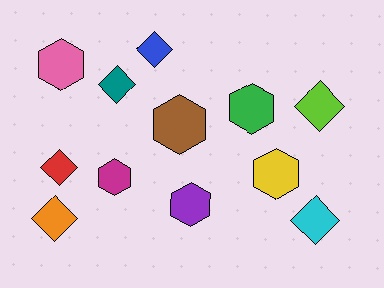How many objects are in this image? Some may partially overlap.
There are 12 objects.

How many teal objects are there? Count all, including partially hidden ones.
There is 1 teal object.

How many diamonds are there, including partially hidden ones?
There are 6 diamonds.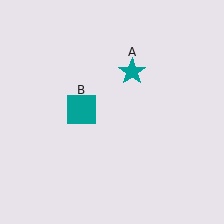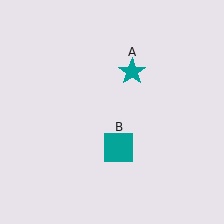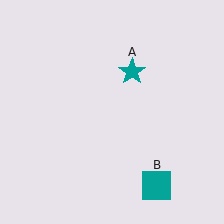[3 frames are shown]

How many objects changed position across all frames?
1 object changed position: teal square (object B).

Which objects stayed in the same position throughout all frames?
Teal star (object A) remained stationary.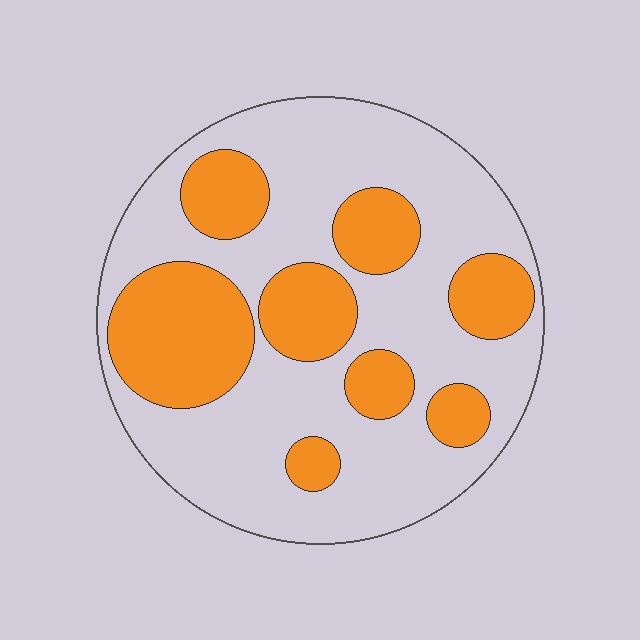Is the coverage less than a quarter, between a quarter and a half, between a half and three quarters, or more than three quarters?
Between a quarter and a half.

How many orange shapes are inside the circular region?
8.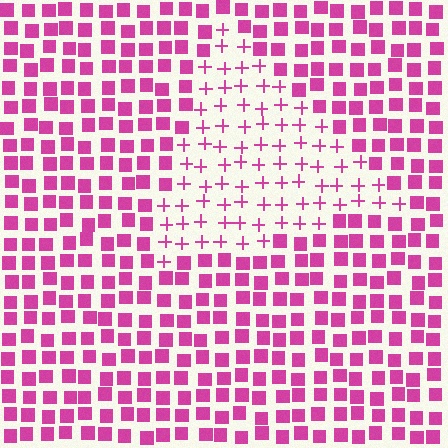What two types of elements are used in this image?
The image uses plus signs inside the triangle region and squares outside it.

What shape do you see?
I see a triangle.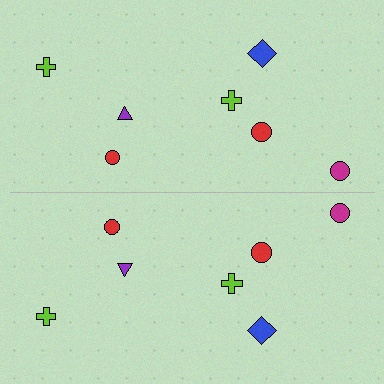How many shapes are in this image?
There are 14 shapes in this image.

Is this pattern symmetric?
Yes, this pattern has bilateral (reflection) symmetry.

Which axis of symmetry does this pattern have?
The pattern has a horizontal axis of symmetry running through the center of the image.